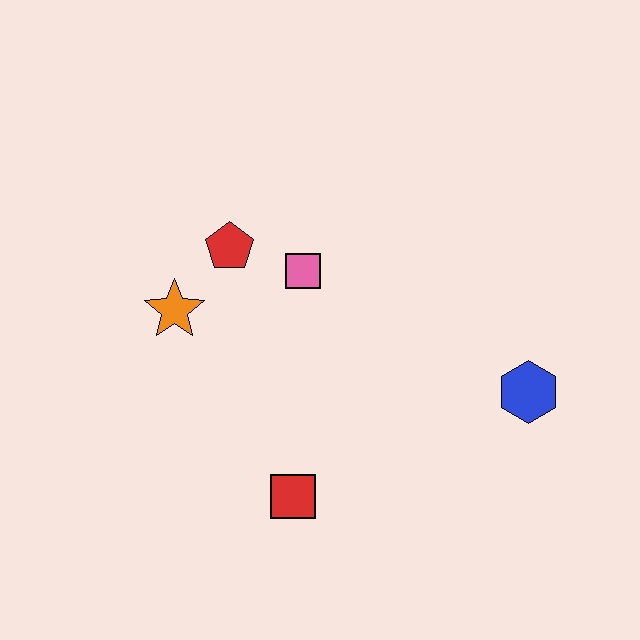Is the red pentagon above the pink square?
Yes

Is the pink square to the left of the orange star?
No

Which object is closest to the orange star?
The red pentagon is closest to the orange star.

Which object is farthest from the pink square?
The blue hexagon is farthest from the pink square.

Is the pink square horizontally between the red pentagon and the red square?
No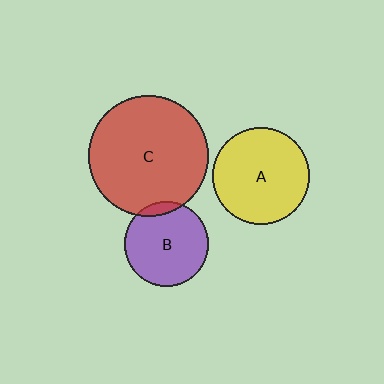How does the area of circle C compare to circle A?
Approximately 1.5 times.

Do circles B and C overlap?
Yes.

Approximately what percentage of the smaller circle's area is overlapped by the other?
Approximately 5%.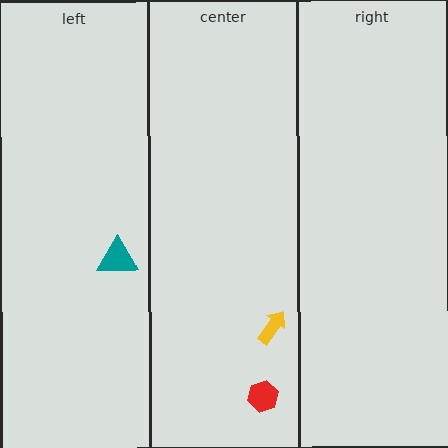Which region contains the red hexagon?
The center region.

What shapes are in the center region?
The red hexagon, the yellow arrow.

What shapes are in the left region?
The teal triangle.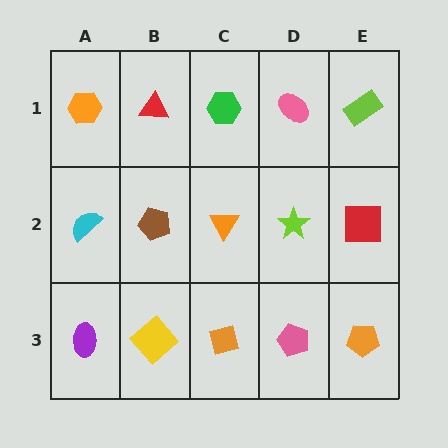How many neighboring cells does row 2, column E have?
3.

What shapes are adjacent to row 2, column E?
A lime rectangle (row 1, column E), an orange pentagon (row 3, column E), a lime star (row 2, column D).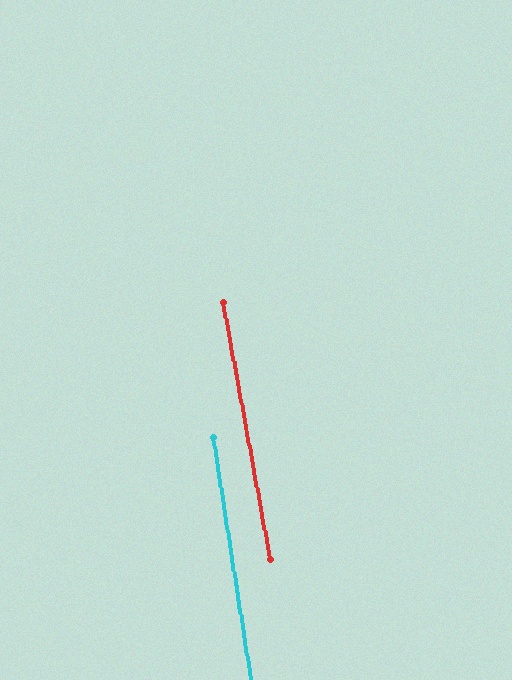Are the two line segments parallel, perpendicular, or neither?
Parallel — their directions differ by only 1.5°.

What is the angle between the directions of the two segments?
Approximately 2 degrees.